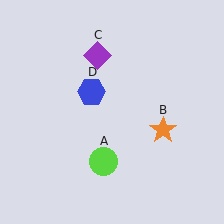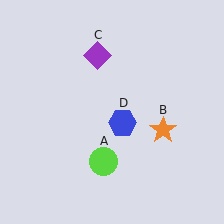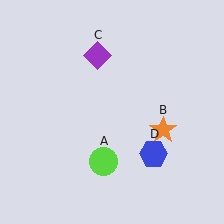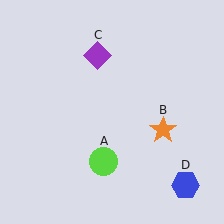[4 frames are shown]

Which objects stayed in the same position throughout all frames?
Lime circle (object A) and orange star (object B) and purple diamond (object C) remained stationary.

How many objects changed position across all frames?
1 object changed position: blue hexagon (object D).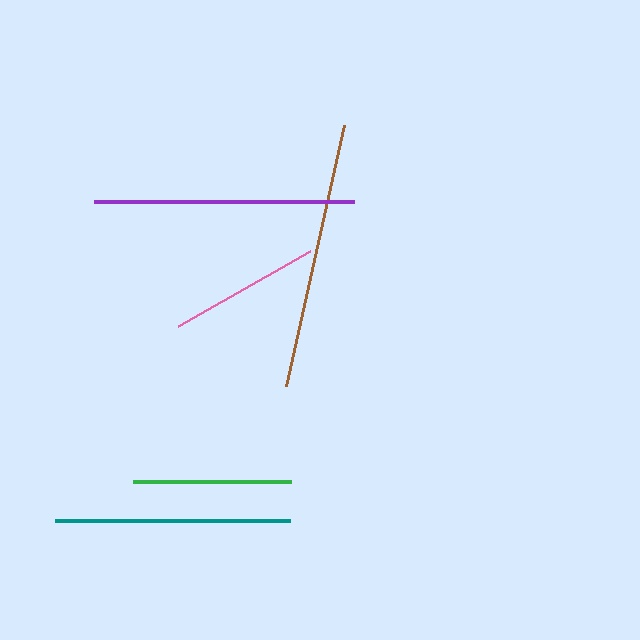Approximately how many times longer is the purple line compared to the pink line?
The purple line is approximately 1.7 times the length of the pink line.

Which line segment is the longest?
The brown line is the longest at approximately 267 pixels.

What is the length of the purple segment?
The purple segment is approximately 260 pixels long.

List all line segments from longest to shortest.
From longest to shortest: brown, purple, teal, green, pink.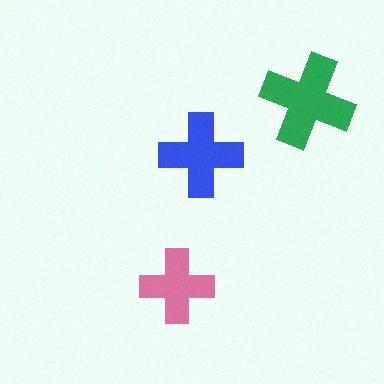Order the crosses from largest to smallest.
the green one, the blue one, the pink one.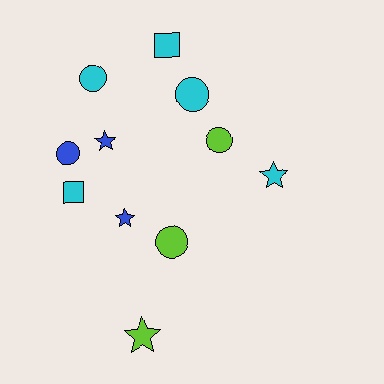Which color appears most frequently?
Cyan, with 5 objects.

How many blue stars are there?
There are 2 blue stars.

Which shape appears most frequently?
Circle, with 5 objects.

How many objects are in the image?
There are 11 objects.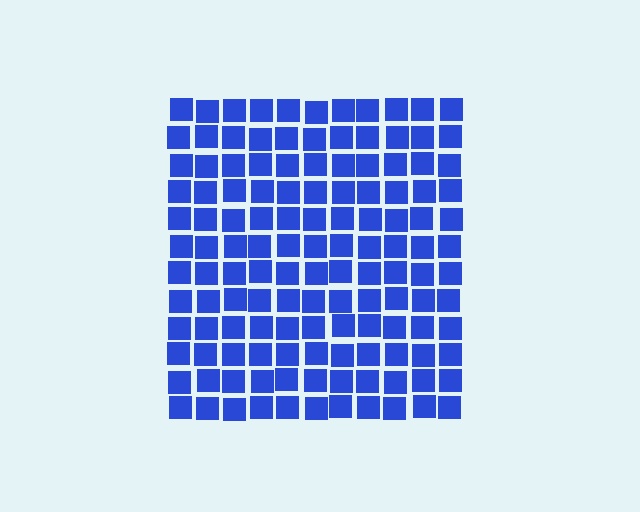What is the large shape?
The large shape is a square.